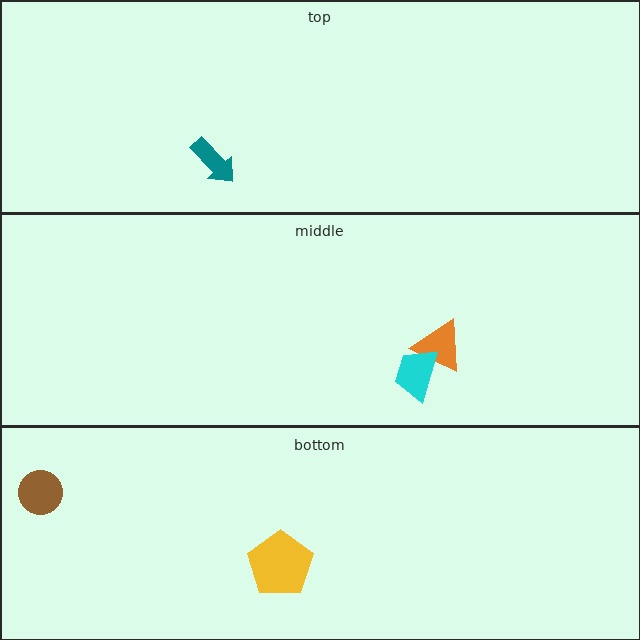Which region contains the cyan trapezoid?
The middle region.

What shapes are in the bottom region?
The yellow pentagon, the brown circle.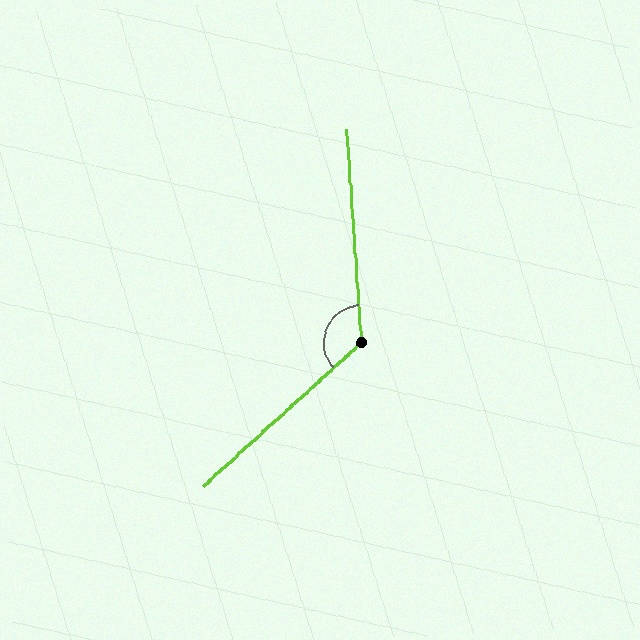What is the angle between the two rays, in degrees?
Approximately 128 degrees.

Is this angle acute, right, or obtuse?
It is obtuse.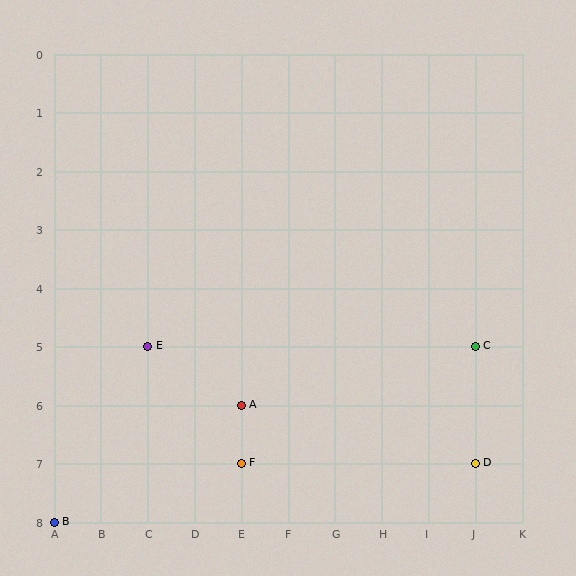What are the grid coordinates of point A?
Point A is at grid coordinates (E, 6).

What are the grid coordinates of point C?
Point C is at grid coordinates (J, 5).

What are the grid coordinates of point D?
Point D is at grid coordinates (J, 7).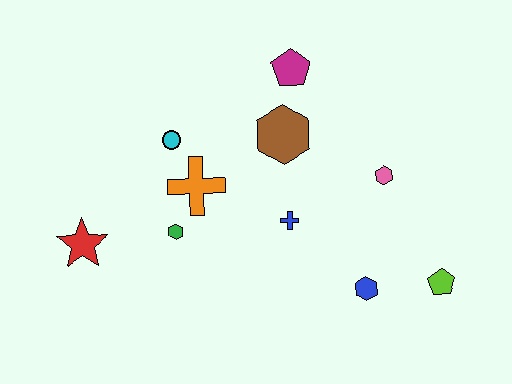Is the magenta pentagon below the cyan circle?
No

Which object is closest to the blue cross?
The brown hexagon is closest to the blue cross.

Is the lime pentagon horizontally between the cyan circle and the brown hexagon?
No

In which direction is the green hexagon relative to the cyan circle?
The green hexagon is below the cyan circle.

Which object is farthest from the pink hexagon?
The red star is farthest from the pink hexagon.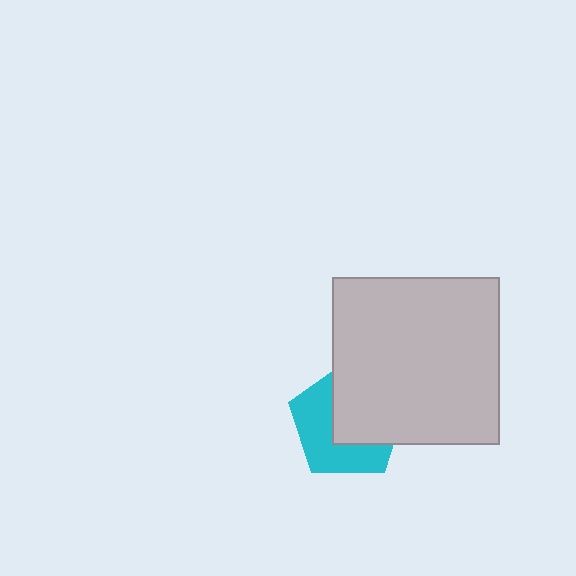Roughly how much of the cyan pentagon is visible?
About half of it is visible (roughly 49%).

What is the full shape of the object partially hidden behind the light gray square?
The partially hidden object is a cyan pentagon.